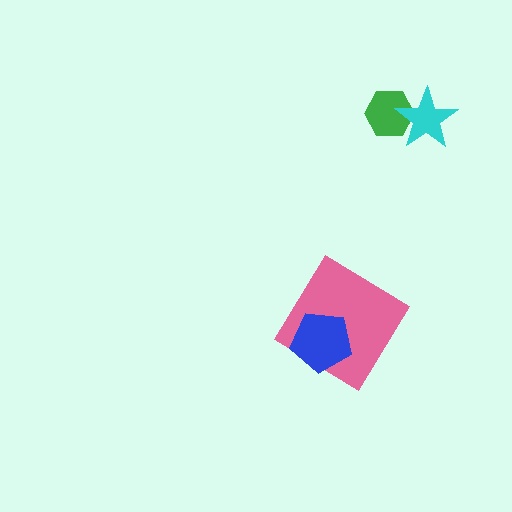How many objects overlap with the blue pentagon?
1 object overlaps with the blue pentagon.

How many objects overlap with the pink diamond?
1 object overlaps with the pink diamond.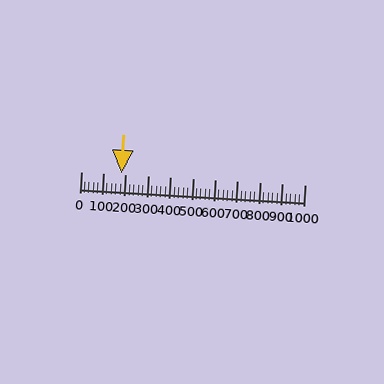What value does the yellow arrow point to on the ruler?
The yellow arrow points to approximately 180.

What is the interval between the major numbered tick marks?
The major tick marks are spaced 100 units apart.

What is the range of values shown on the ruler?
The ruler shows values from 0 to 1000.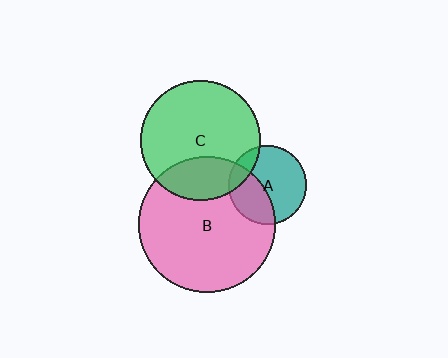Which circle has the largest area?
Circle B (pink).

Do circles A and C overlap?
Yes.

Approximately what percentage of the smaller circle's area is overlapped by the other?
Approximately 15%.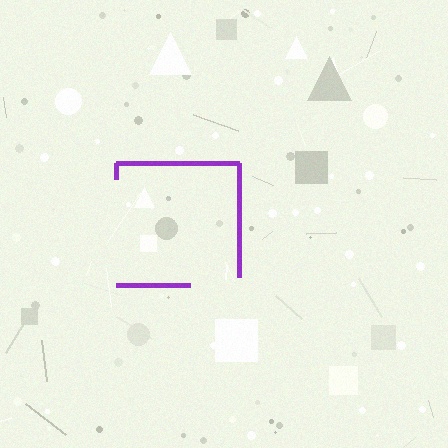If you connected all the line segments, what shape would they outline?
They would outline a square.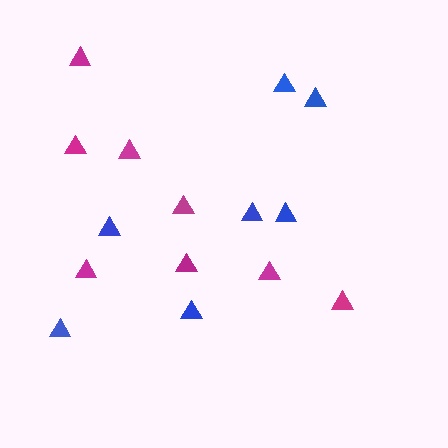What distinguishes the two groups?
There are 2 groups: one group of blue triangles (7) and one group of magenta triangles (8).